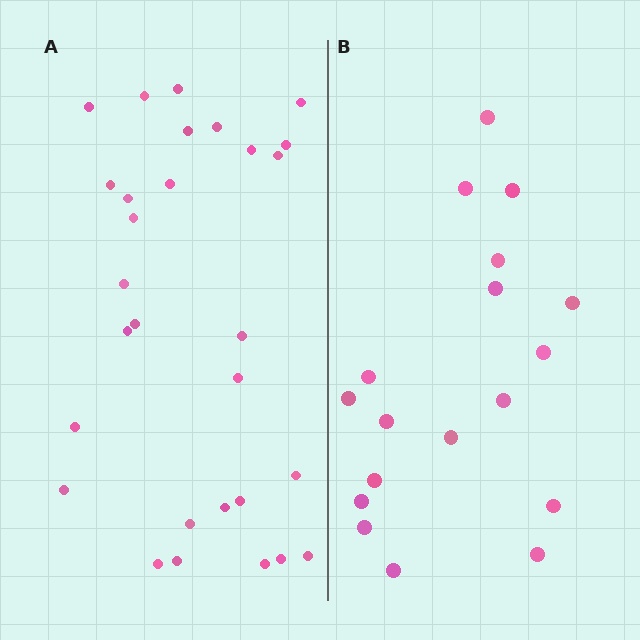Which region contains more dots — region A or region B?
Region A (the left region) has more dots.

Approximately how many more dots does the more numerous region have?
Region A has roughly 12 or so more dots than region B.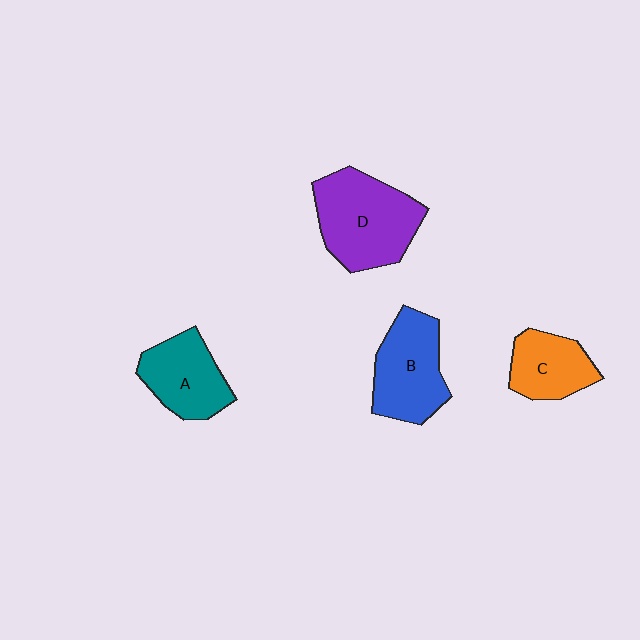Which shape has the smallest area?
Shape C (orange).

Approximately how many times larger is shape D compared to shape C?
Approximately 1.7 times.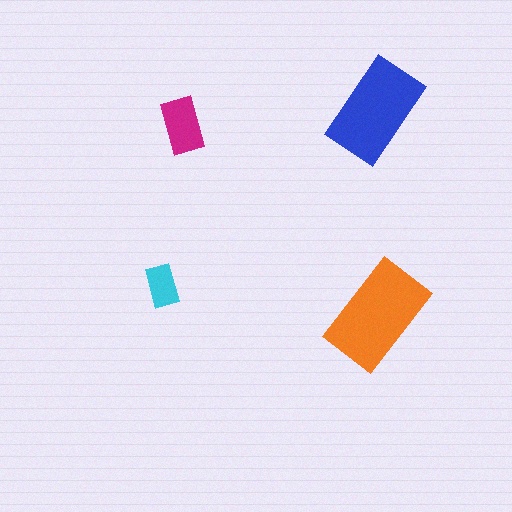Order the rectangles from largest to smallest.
the orange one, the blue one, the magenta one, the cyan one.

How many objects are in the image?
There are 4 objects in the image.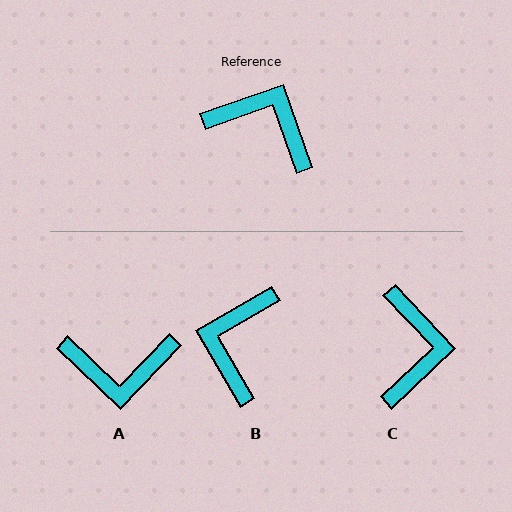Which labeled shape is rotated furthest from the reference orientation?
A, about 153 degrees away.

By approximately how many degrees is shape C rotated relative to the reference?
Approximately 66 degrees clockwise.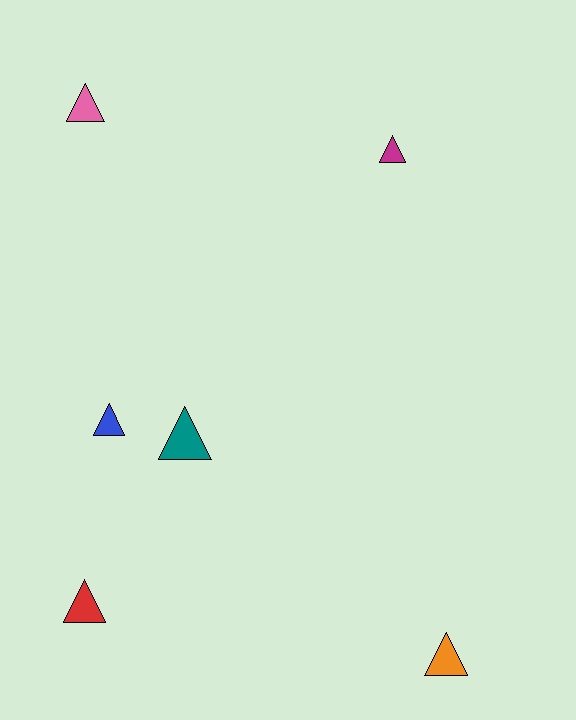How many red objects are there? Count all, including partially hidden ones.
There is 1 red object.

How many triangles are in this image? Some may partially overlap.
There are 6 triangles.